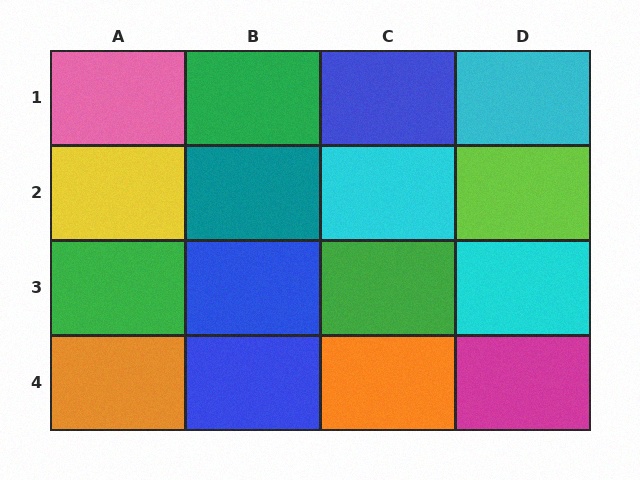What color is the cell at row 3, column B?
Blue.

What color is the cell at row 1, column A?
Pink.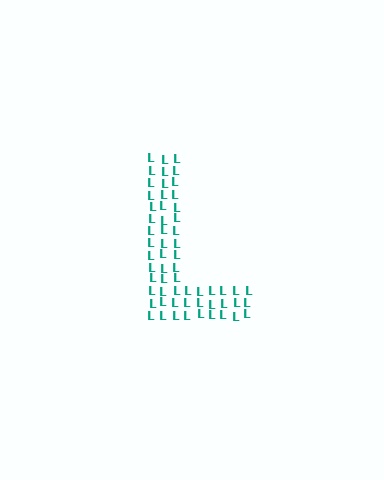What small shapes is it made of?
It is made of small letter L's.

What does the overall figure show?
The overall figure shows the letter L.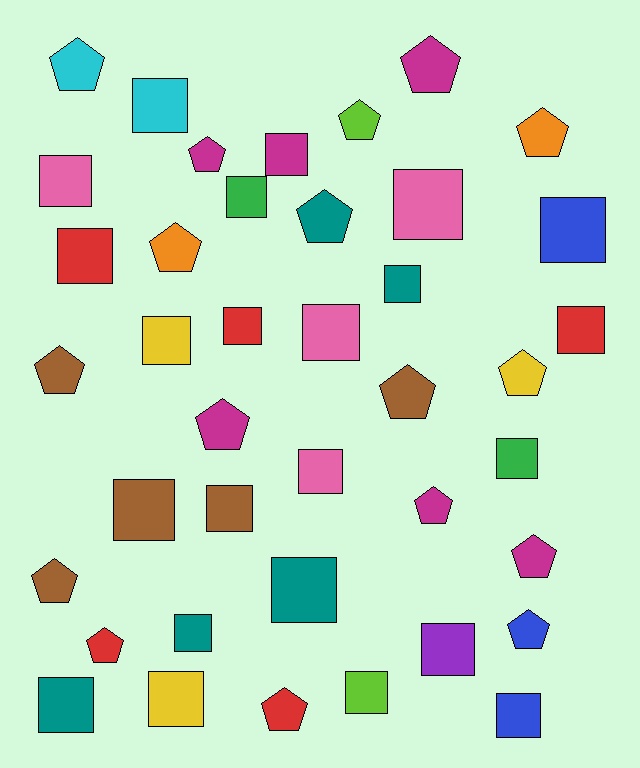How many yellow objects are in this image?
There are 3 yellow objects.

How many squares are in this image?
There are 23 squares.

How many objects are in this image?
There are 40 objects.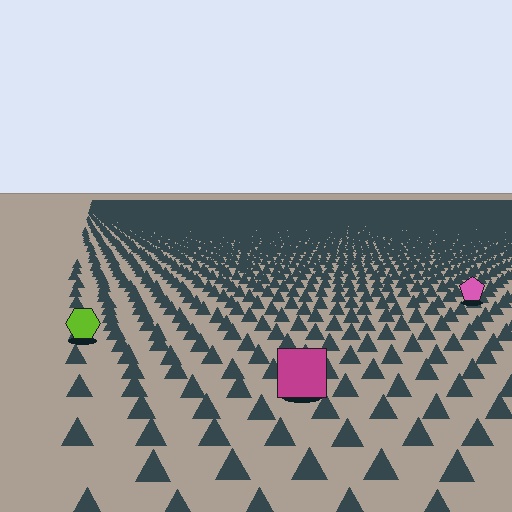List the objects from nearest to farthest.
From nearest to farthest: the magenta square, the lime hexagon, the pink pentagon.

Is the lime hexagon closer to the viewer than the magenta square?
No. The magenta square is closer — you can tell from the texture gradient: the ground texture is coarser near it.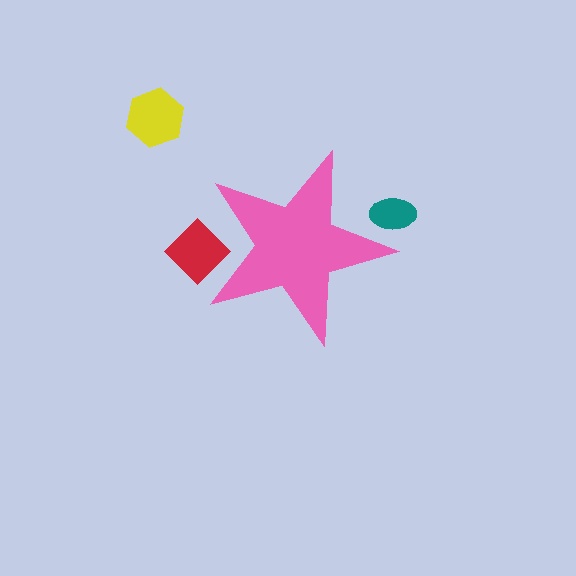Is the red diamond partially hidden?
Yes, the red diamond is partially hidden behind the pink star.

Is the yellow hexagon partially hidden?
No, the yellow hexagon is fully visible.